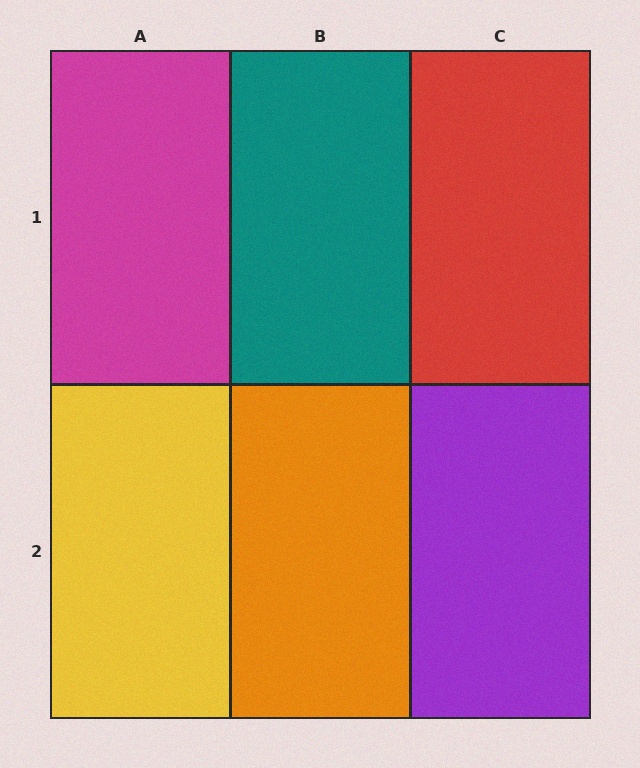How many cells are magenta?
1 cell is magenta.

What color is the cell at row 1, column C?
Red.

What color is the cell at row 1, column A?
Magenta.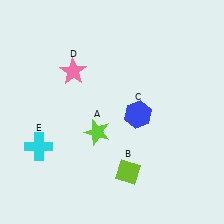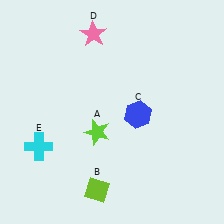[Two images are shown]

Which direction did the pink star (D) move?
The pink star (D) moved up.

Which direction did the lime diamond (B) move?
The lime diamond (B) moved left.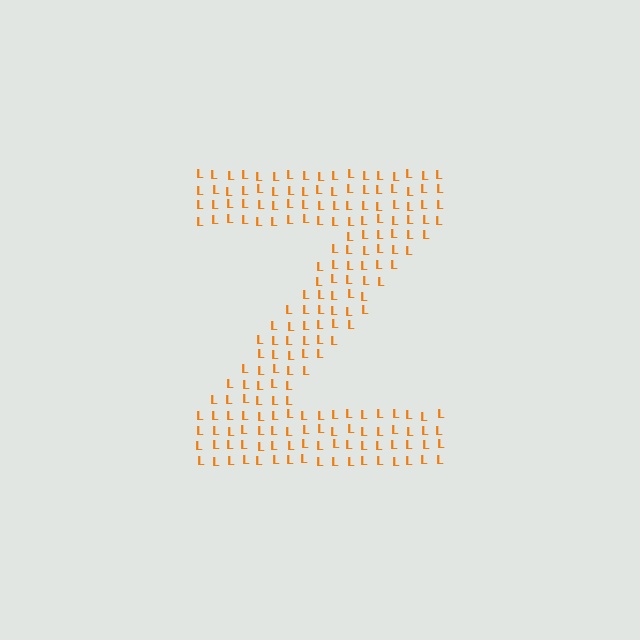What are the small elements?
The small elements are letter L's.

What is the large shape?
The large shape is the letter Z.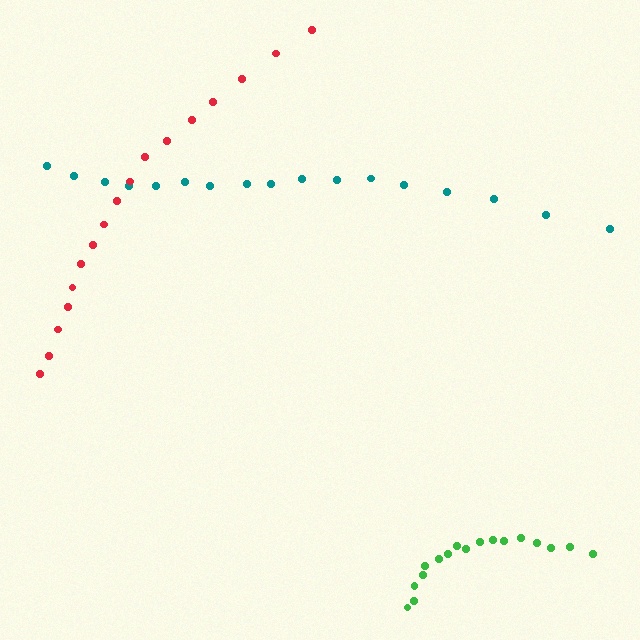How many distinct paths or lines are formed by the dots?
There are 3 distinct paths.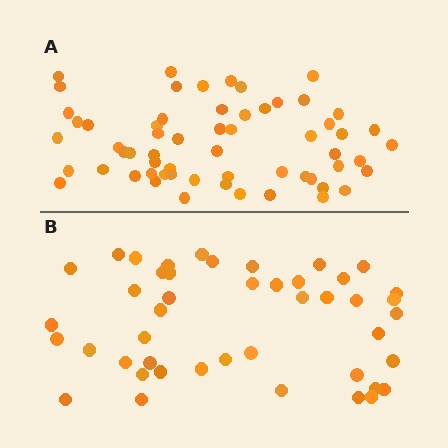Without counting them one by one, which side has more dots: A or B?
Region A (the top region) has more dots.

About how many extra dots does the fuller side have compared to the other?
Region A has approximately 15 more dots than region B.